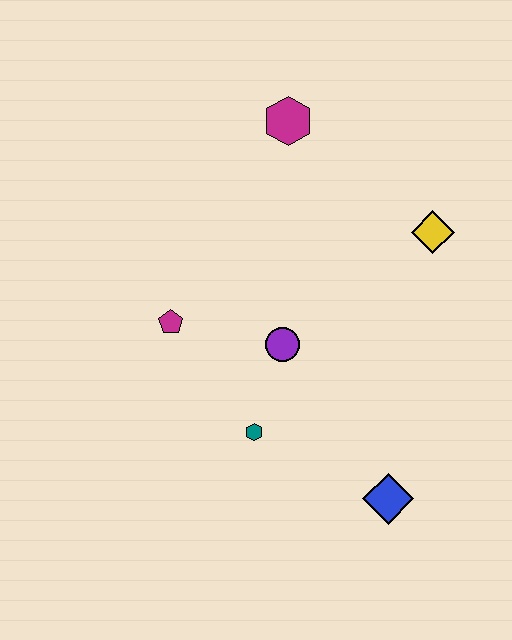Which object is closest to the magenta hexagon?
The yellow diamond is closest to the magenta hexagon.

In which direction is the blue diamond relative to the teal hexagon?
The blue diamond is to the right of the teal hexagon.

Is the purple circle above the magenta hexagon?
No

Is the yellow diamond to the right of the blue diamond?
Yes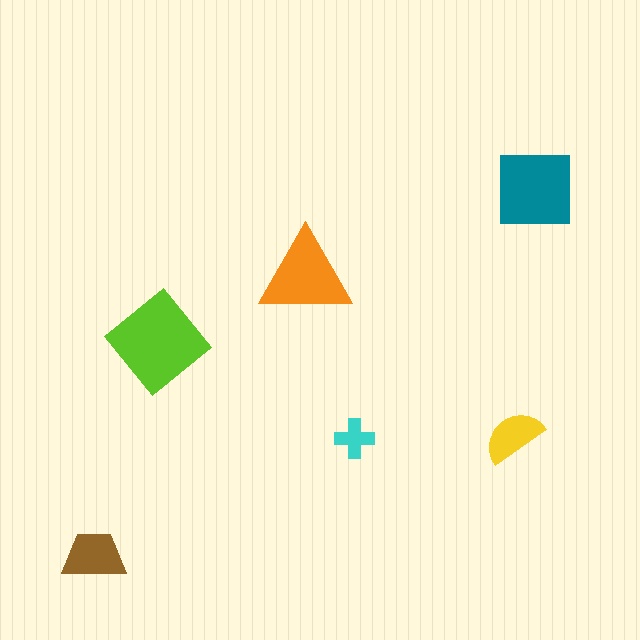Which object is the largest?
The lime diamond.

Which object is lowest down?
The brown trapezoid is bottommost.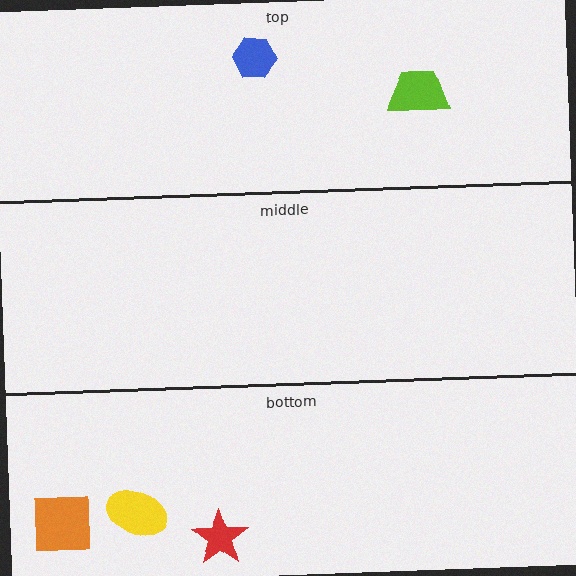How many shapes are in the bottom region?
3.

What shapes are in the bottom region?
The orange square, the red star, the yellow ellipse.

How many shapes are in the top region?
2.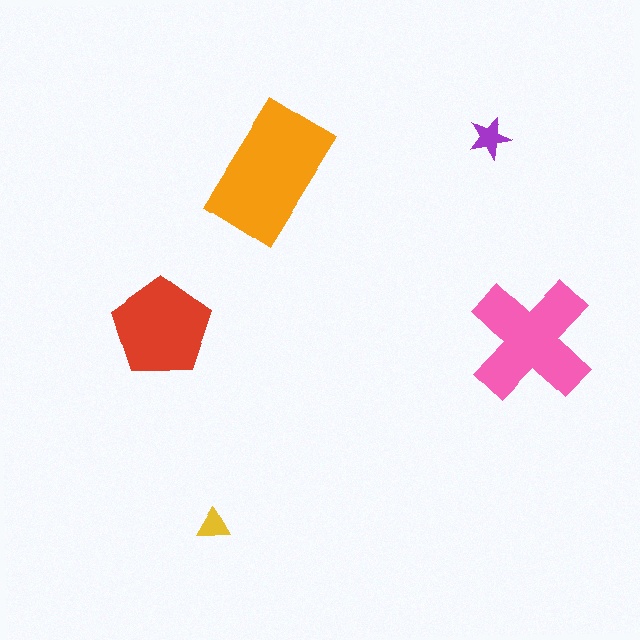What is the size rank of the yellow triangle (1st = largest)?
5th.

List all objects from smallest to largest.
The yellow triangle, the purple star, the red pentagon, the pink cross, the orange rectangle.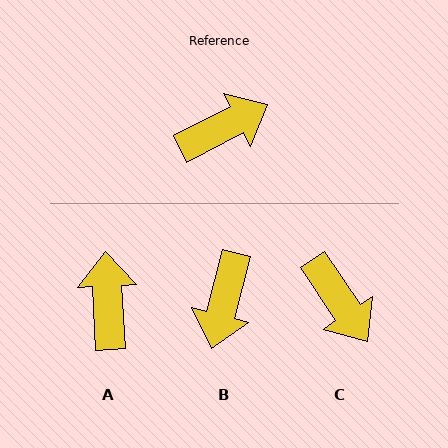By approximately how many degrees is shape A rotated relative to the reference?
Approximately 66 degrees counter-clockwise.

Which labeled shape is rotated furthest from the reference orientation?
B, about 132 degrees away.